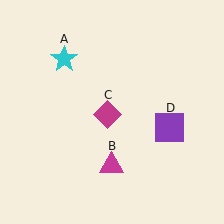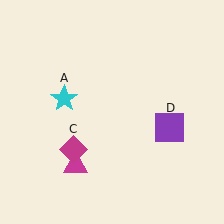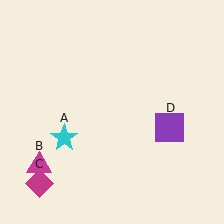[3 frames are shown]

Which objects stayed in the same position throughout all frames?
Purple square (object D) remained stationary.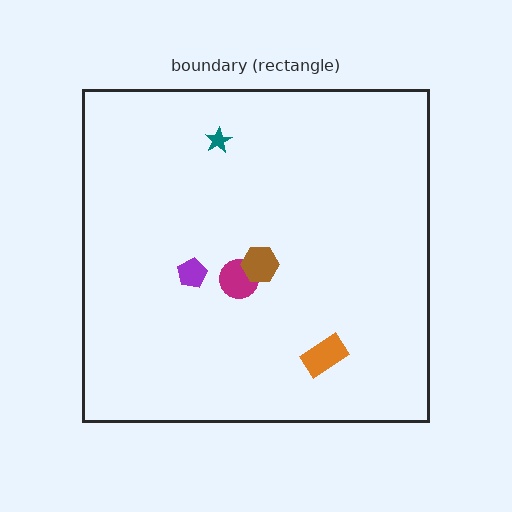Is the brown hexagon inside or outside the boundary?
Inside.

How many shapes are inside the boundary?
5 inside, 0 outside.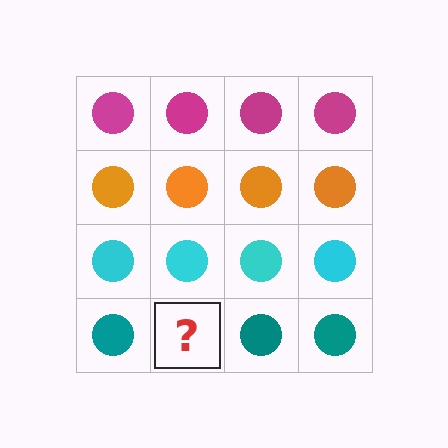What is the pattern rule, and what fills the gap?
The rule is that each row has a consistent color. The gap should be filled with a teal circle.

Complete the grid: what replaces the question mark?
The question mark should be replaced with a teal circle.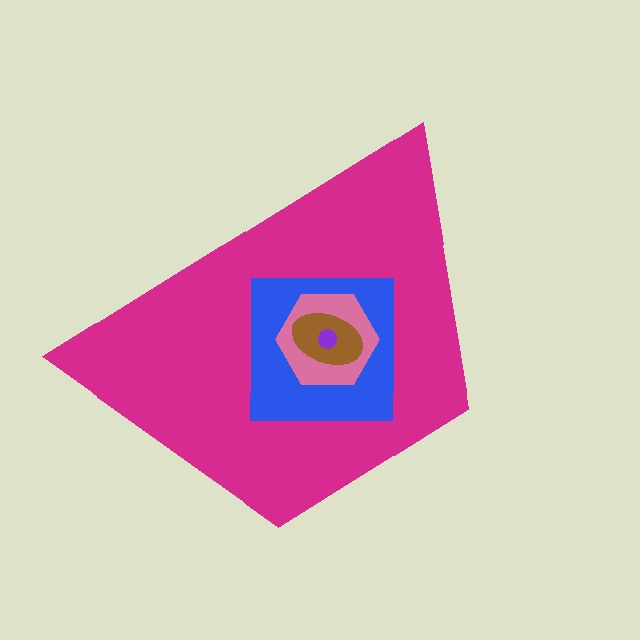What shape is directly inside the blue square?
The pink hexagon.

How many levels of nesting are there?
5.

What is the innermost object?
The purple circle.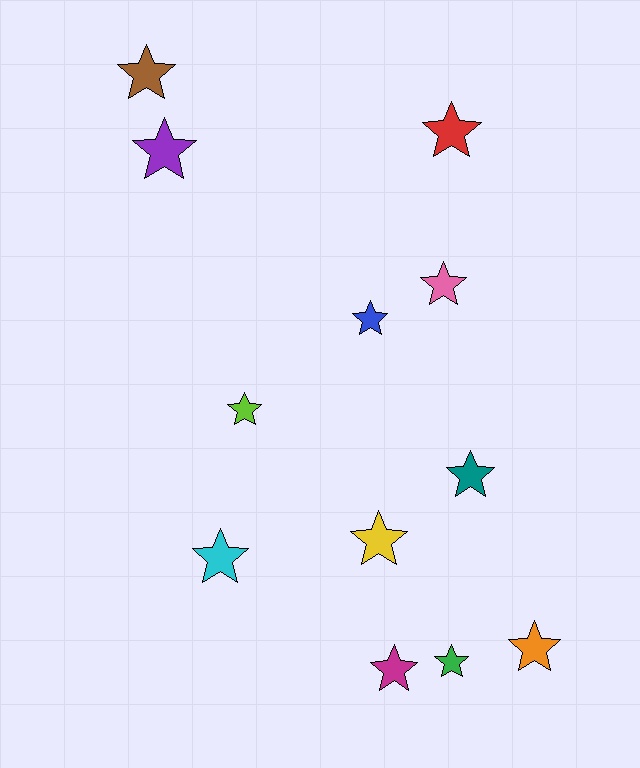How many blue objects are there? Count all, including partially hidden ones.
There is 1 blue object.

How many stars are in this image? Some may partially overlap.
There are 12 stars.